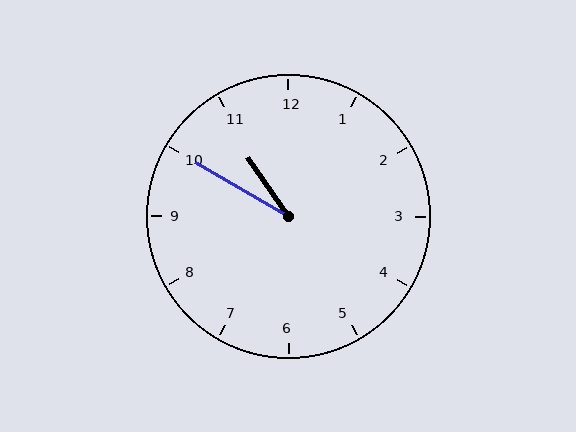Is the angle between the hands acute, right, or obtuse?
It is acute.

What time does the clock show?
10:50.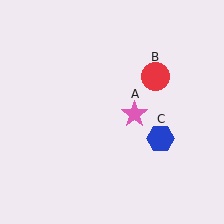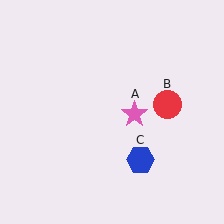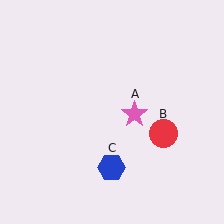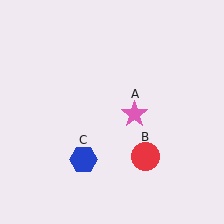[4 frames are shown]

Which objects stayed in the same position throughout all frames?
Pink star (object A) remained stationary.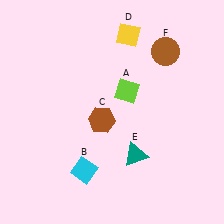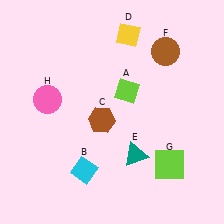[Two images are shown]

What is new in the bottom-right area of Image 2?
A lime square (G) was added in the bottom-right area of Image 2.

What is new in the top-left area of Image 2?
A pink circle (H) was added in the top-left area of Image 2.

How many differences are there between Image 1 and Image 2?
There are 2 differences between the two images.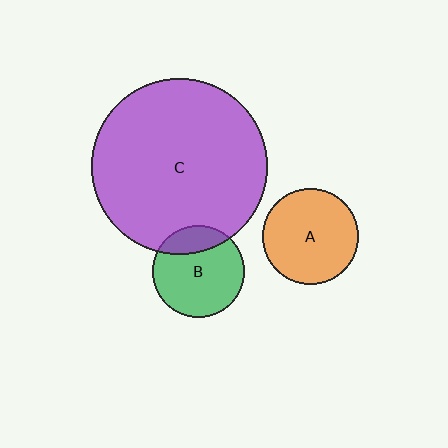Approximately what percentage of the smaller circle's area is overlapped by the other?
Approximately 20%.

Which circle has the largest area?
Circle C (purple).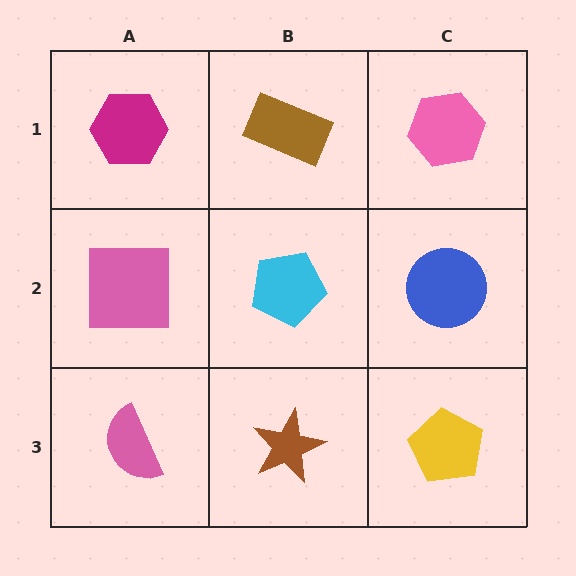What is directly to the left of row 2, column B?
A pink square.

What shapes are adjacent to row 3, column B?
A cyan pentagon (row 2, column B), a pink semicircle (row 3, column A), a yellow pentagon (row 3, column C).